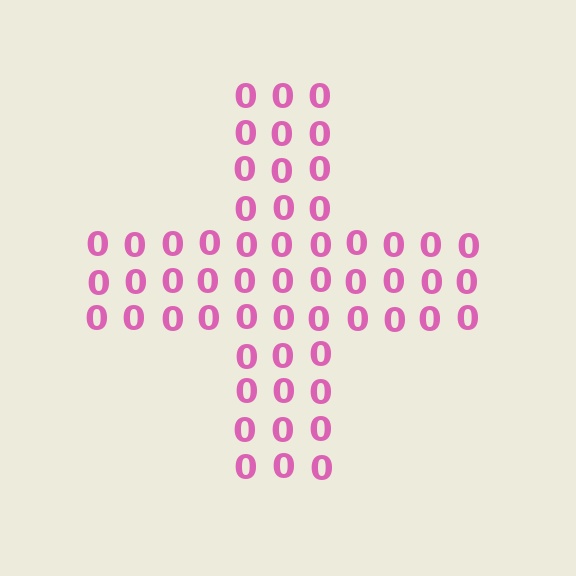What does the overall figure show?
The overall figure shows a cross.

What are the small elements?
The small elements are digit 0's.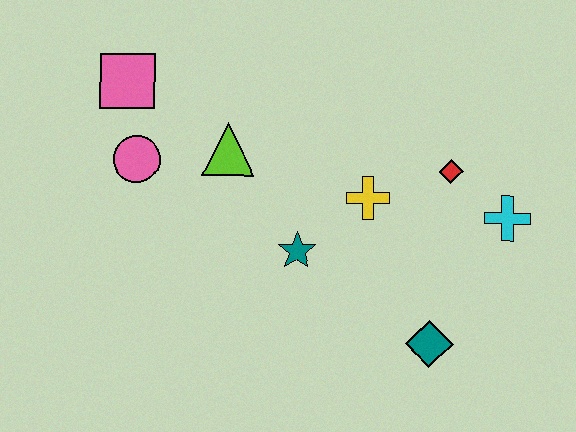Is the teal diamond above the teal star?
No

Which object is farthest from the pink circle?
The cyan cross is farthest from the pink circle.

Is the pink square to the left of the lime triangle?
Yes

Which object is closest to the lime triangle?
The pink circle is closest to the lime triangle.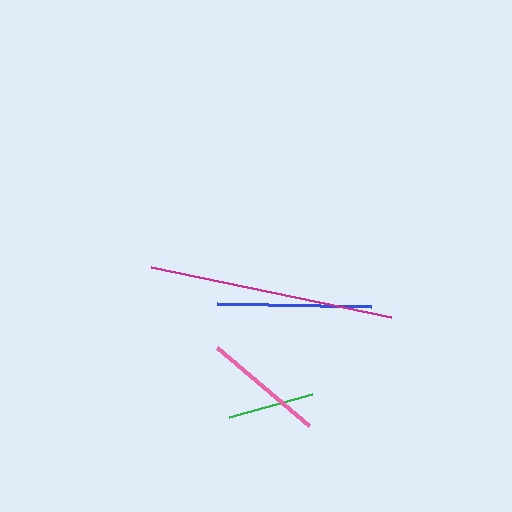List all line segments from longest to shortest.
From longest to shortest: magenta, blue, pink, green.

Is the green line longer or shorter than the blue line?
The blue line is longer than the green line.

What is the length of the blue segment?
The blue segment is approximately 154 pixels long.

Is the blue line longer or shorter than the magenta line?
The magenta line is longer than the blue line.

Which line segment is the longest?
The magenta line is the longest at approximately 244 pixels.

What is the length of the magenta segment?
The magenta segment is approximately 244 pixels long.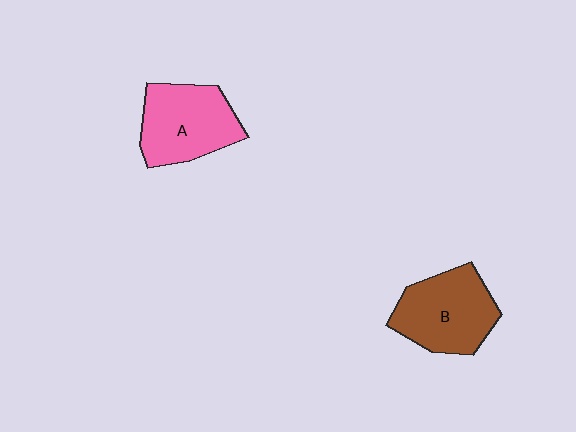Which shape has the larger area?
Shape B (brown).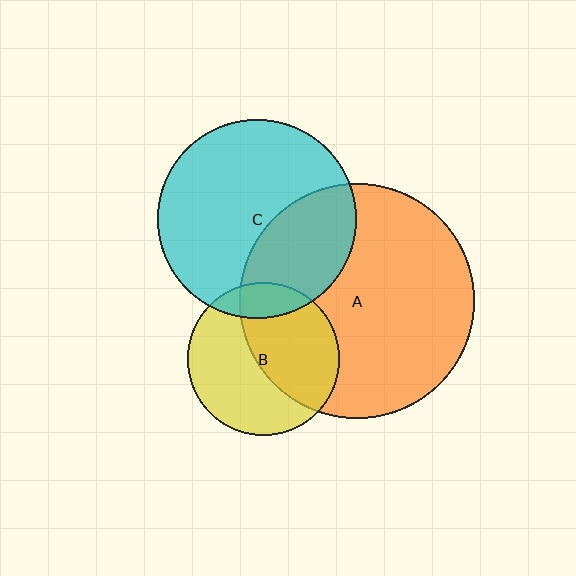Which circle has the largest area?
Circle A (orange).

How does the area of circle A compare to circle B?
Approximately 2.4 times.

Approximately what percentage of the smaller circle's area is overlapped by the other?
Approximately 35%.